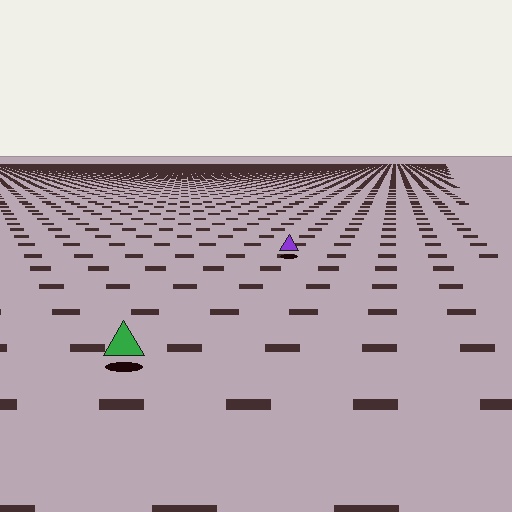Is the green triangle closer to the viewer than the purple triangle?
Yes. The green triangle is closer — you can tell from the texture gradient: the ground texture is coarser near it.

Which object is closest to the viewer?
The green triangle is closest. The texture marks near it are larger and more spread out.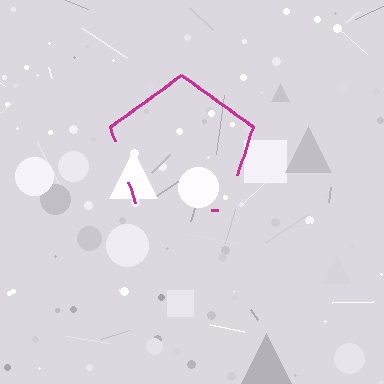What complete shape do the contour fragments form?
The contour fragments form a pentagon.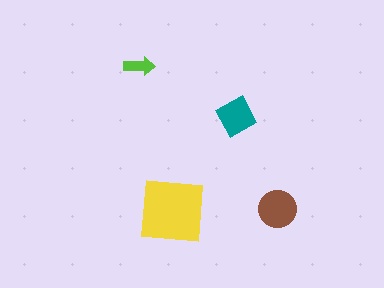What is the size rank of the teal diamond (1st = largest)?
3rd.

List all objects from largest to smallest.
The yellow square, the brown circle, the teal diamond, the lime arrow.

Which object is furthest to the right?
The brown circle is rightmost.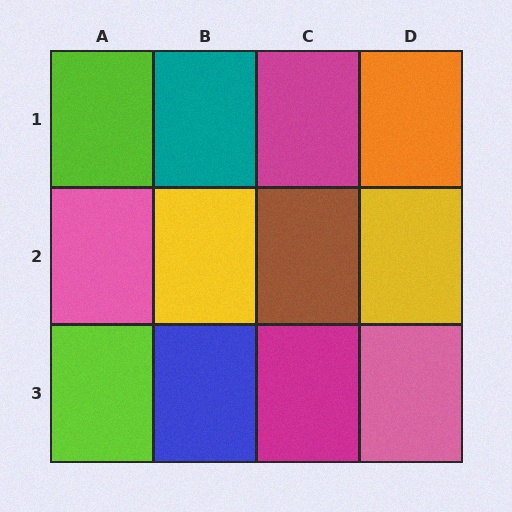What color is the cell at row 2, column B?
Yellow.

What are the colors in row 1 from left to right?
Lime, teal, magenta, orange.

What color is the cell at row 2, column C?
Brown.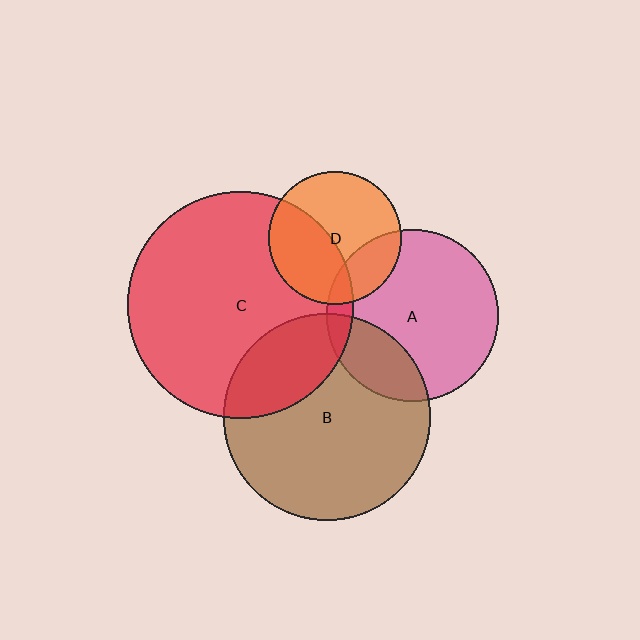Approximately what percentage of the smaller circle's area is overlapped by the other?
Approximately 20%.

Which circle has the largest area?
Circle C (red).